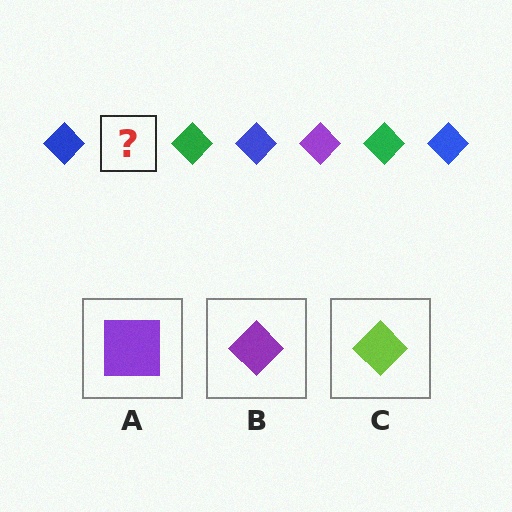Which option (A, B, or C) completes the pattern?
B.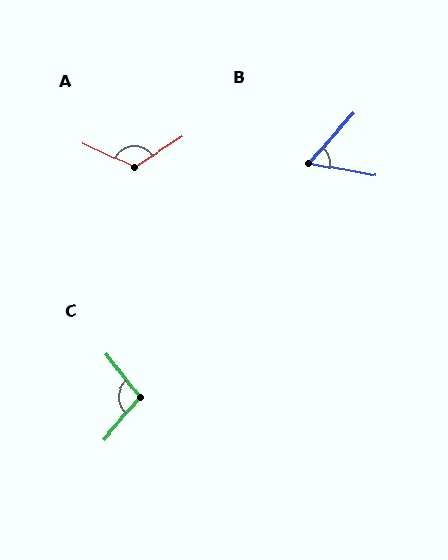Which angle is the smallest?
B, at approximately 58 degrees.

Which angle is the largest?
A, at approximately 122 degrees.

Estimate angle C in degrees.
Approximately 101 degrees.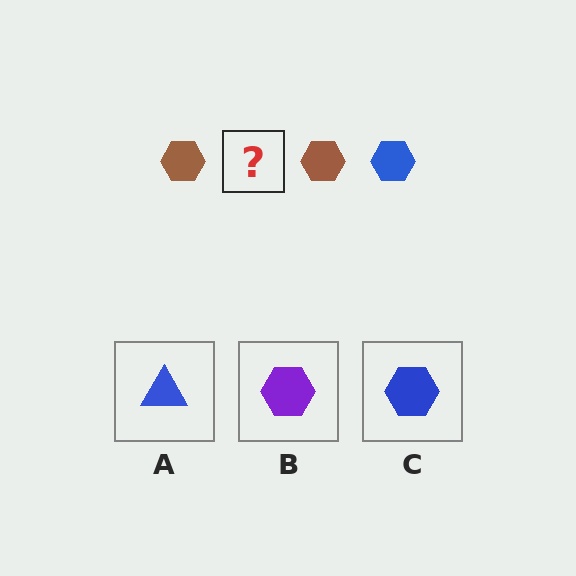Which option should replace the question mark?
Option C.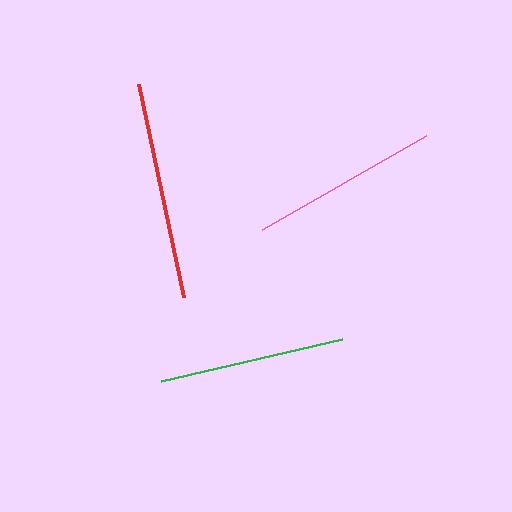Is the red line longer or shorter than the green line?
The red line is longer than the green line.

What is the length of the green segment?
The green segment is approximately 186 pixels long.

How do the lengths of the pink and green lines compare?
The pink and green lines are approximately the same length.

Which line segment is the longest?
The red line is the longest at approximately 217 pixels.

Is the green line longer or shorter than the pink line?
The pink line is longer than the green line.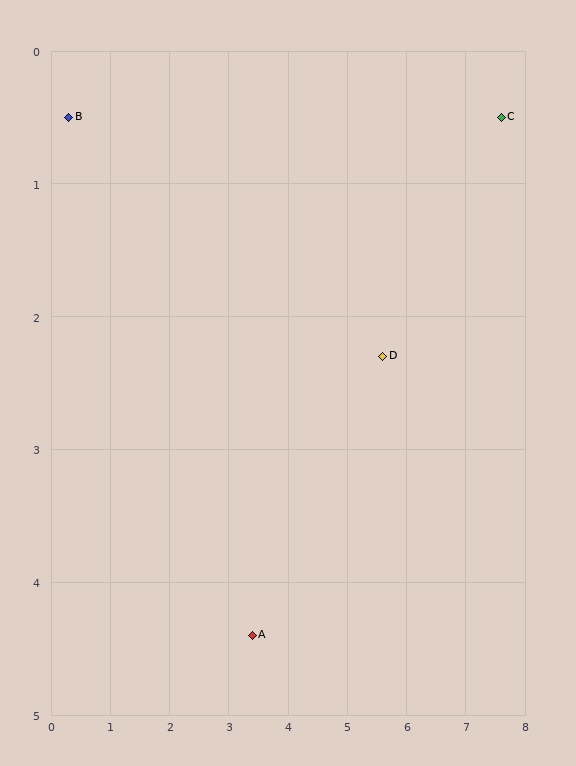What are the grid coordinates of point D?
Point D is at approximately (5.6, 2.3).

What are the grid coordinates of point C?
Point C is at approximately (7.6, 0.5).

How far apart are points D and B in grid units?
Points D and B are about 5.6 grid units apart.